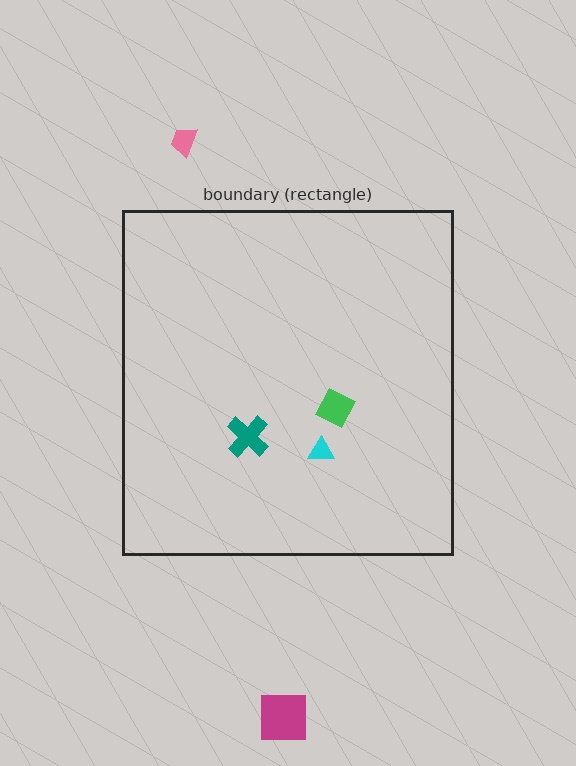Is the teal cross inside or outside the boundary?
Inside.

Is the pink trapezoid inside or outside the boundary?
Outside.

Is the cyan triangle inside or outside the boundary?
Inside.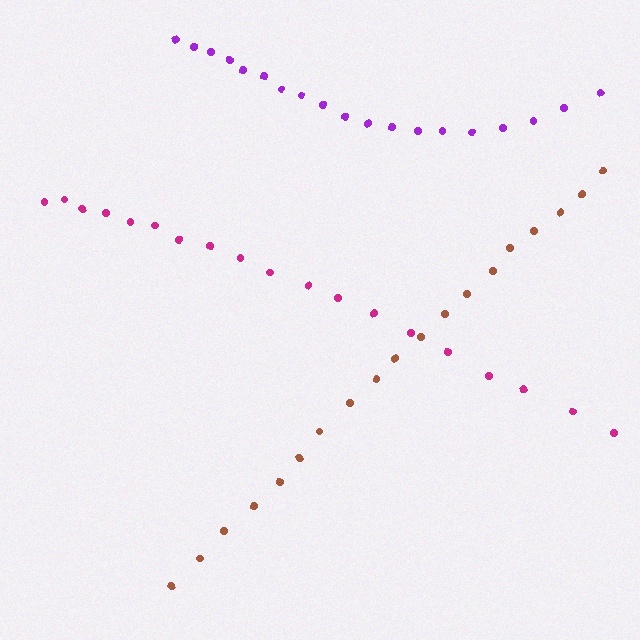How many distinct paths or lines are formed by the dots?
There are 3 distinct paths.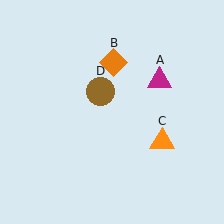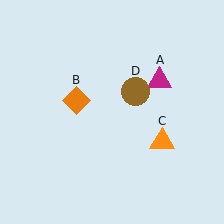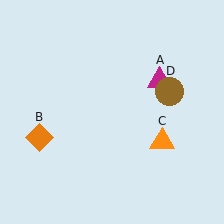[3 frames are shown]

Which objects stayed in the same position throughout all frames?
Magenta triangle (object A) and orange triangle (object C) remained stationary.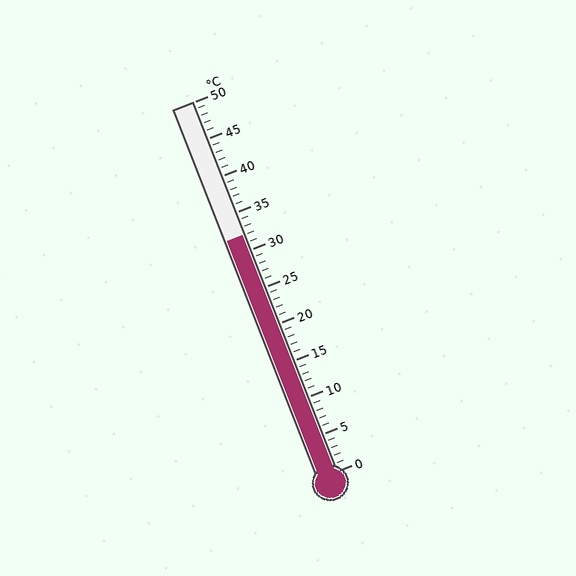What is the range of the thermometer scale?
The thermometer scale ranges from 0°C to 50°C.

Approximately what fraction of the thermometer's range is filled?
The thermometer is filled to approximately 65% of its range.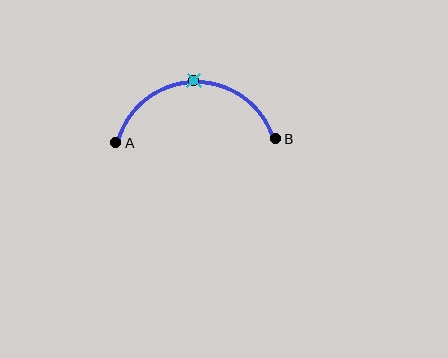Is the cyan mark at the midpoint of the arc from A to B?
Yes. The cyan mark lies on the arc at equal arc-length from both A and B — it is the arc midpoint.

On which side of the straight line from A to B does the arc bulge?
The arc bulges above the straight line connecting A and B.